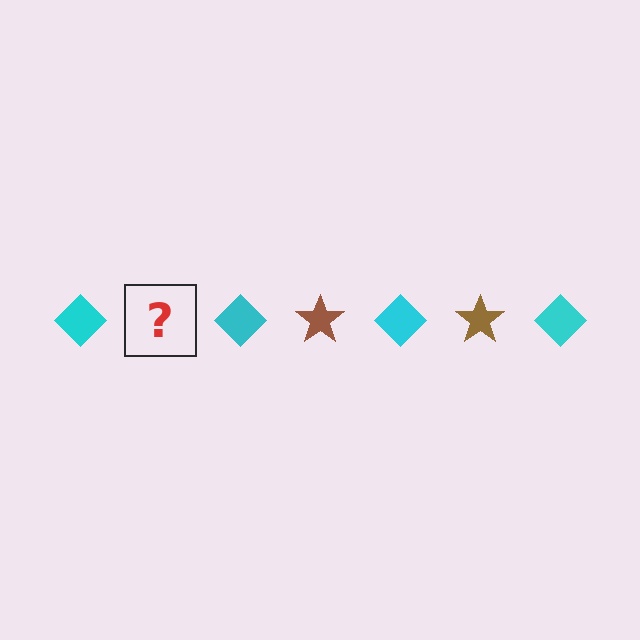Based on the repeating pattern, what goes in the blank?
The blank should be a brown star.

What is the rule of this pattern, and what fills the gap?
The rule is that the pattern alternates between cyan diamond and brown star. The gap should be filled with a brown star.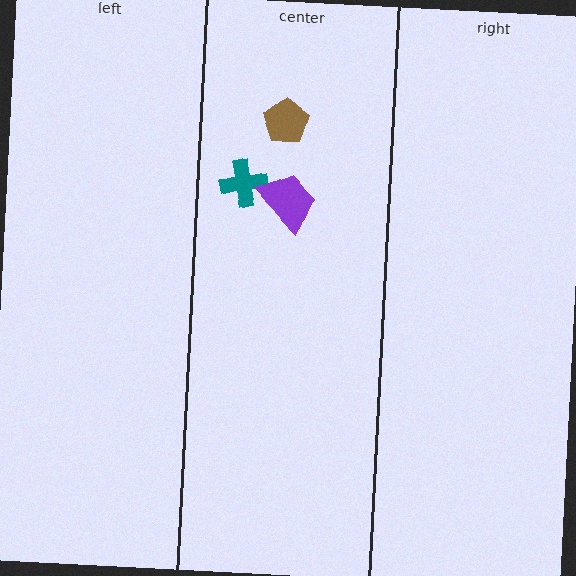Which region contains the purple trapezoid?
The center region.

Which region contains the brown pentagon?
The center region.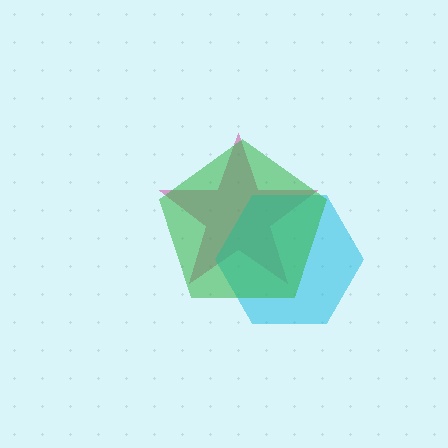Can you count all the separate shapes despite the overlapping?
Yes, there are 3 separate shapes.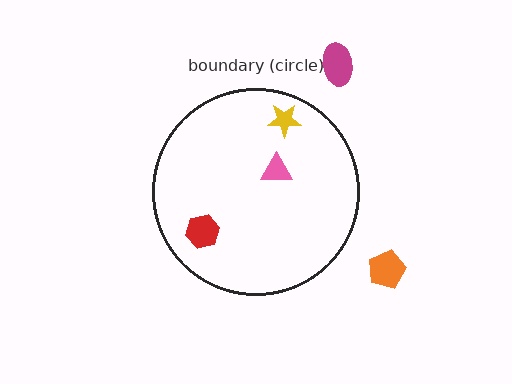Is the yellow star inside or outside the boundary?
Inside.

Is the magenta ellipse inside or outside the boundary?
Outside.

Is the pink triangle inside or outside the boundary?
Inside.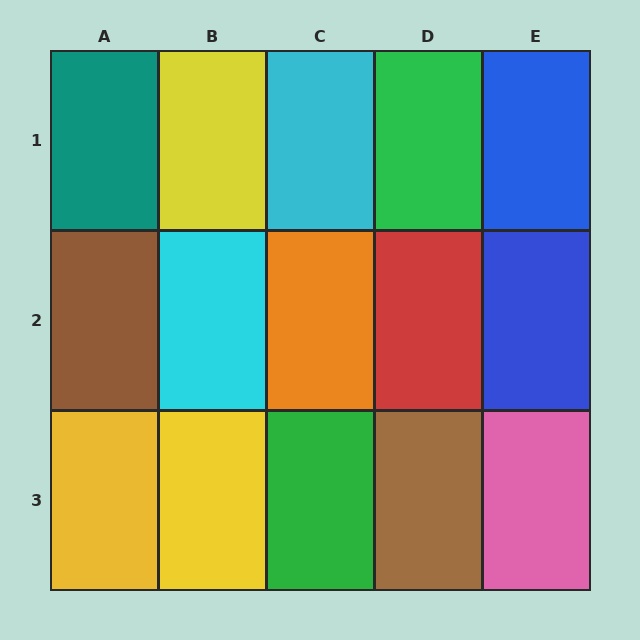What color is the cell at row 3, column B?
Yellow.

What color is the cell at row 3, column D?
Brown.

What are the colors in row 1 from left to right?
Teal, yellow, cyan, green, blue.